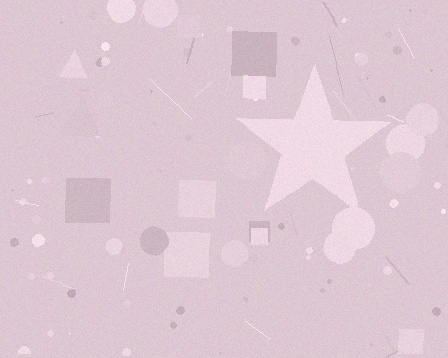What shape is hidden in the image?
A star is hidden in the image.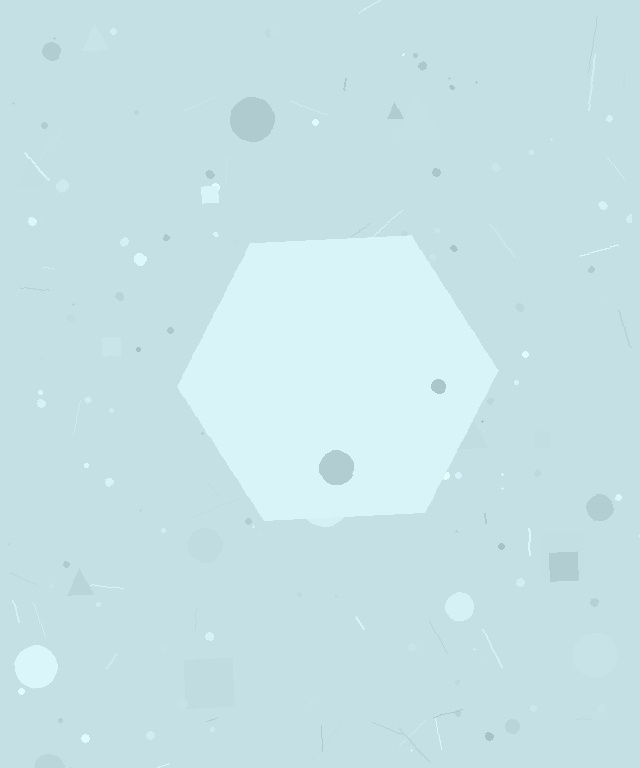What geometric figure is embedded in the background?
A hexagon is embedded in the background.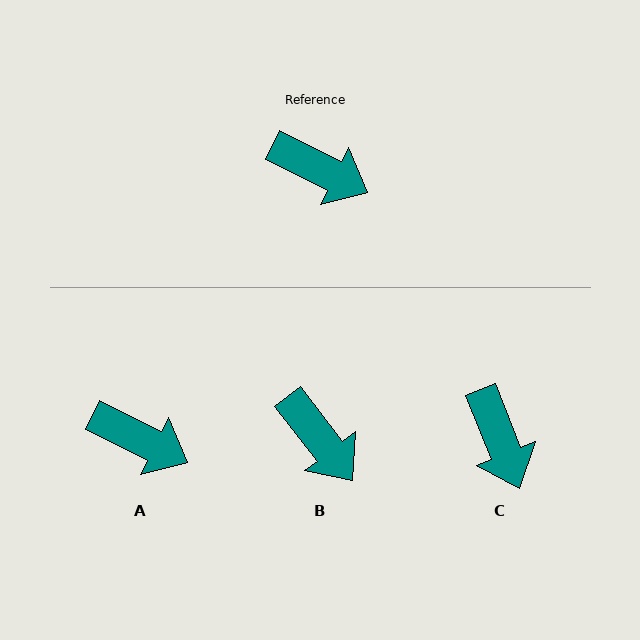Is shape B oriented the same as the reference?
No, it is off by about 26 degrees.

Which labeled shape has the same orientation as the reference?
A.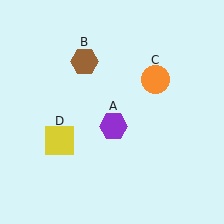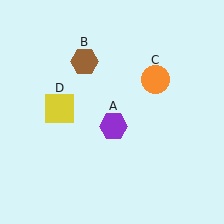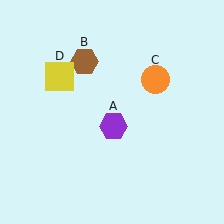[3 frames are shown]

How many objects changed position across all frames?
1 object changed position: yellow square (object D).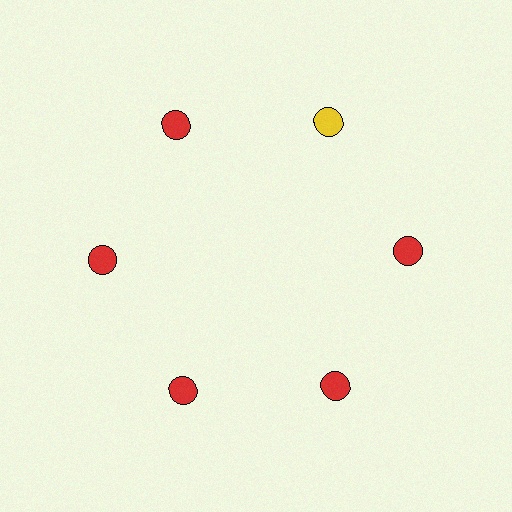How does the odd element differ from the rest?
It has a different color: yellow instead of red.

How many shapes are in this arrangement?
There are 6 shapes arranged in a ring pattern.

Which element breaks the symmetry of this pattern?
The yellow circle at roughly the 1 o'clock position breaks the symmetry. All other shapes are red circles.